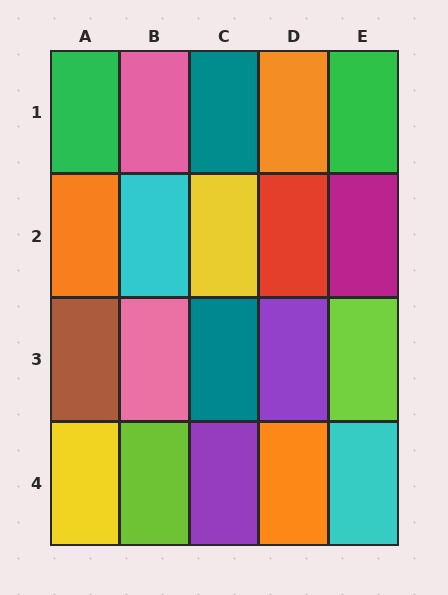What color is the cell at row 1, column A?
Green.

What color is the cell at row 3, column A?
Brown.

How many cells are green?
2 cells are green.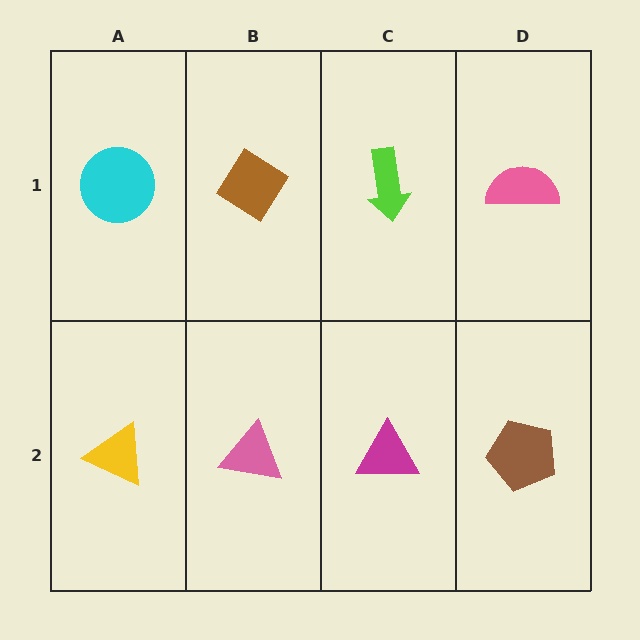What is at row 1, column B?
A brown diamond.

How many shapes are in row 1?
4 shapes.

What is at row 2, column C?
A magenta triangle.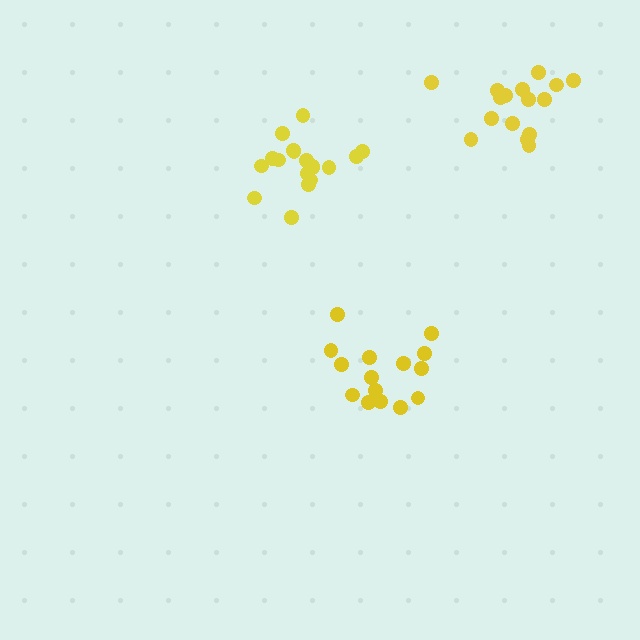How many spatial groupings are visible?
There are 3 spatial groupings.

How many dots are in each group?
Group 1: 15 dots, Group 2: 16 dots, Group 3: 18 dots (49 total).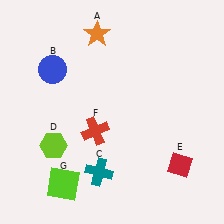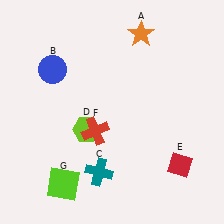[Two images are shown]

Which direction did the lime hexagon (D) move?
The lime hexagon (D) moved right.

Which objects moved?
The objects that moved are: the orange star (A), the lime hexagon (D).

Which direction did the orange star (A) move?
The orange star (A) moved right.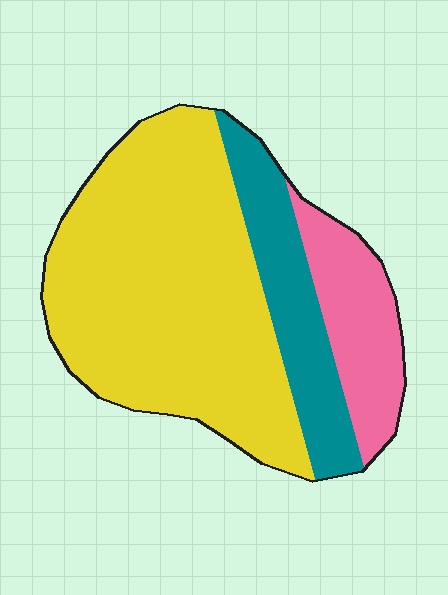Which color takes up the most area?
Yellow, at roughly 65%.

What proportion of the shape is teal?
Teal covers about 20% of the shape.